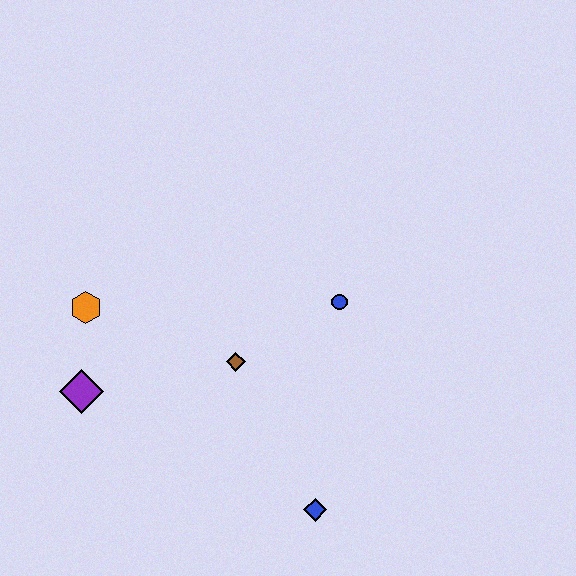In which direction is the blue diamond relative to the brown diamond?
The blue diamond is below the brown diamond.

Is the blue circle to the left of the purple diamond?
No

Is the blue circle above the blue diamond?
Yes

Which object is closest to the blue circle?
The brown diamond is closest to the blue circle.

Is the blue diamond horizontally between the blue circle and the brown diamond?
Yes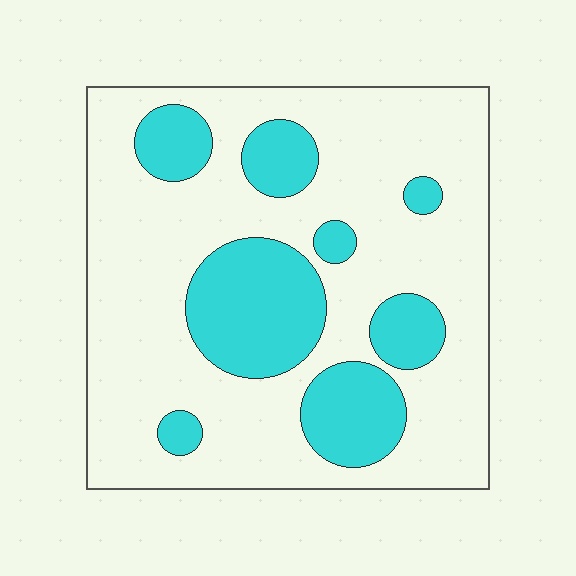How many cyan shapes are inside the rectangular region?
8.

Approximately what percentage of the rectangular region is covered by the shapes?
Approximately 25%.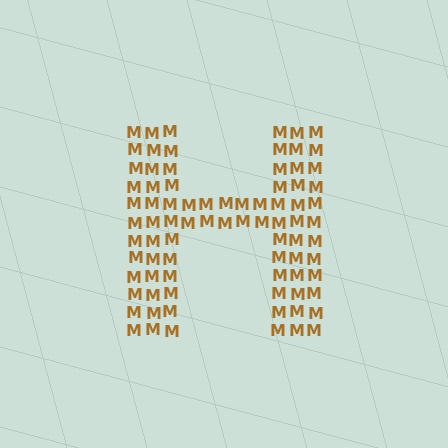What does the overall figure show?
The overall figure shows the letter H.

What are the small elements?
The small elements are letter M's.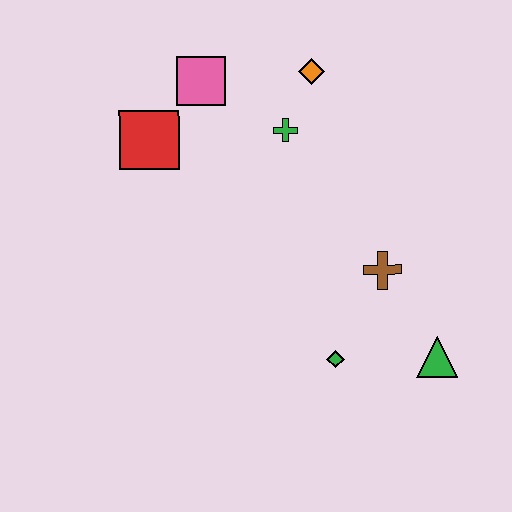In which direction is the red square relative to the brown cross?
The red square is to the left of the brown cross.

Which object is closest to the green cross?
The orange diamond is closest to the green cross.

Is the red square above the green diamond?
Yes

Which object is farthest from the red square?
The green triangle is farthest from the red square.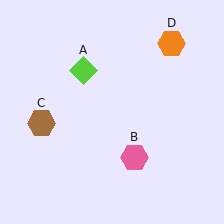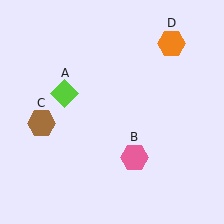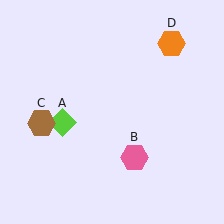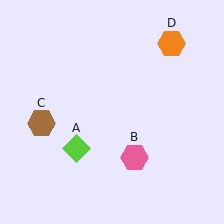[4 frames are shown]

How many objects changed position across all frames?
1 object changed position: lime diamond (object A).